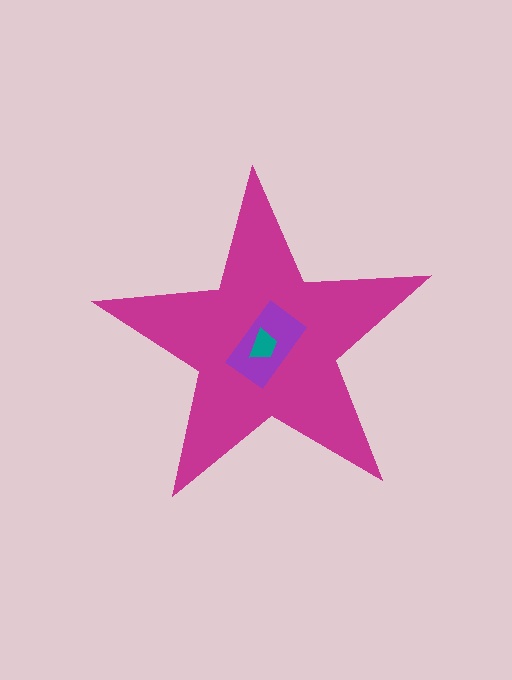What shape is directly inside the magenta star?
The purple rectangle.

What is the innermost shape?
The teal trapezoid.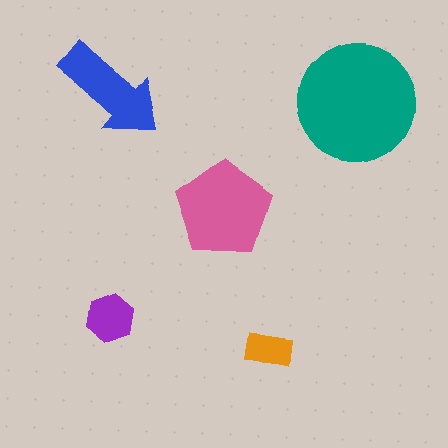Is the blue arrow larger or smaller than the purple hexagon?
Larger.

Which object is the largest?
The teal circle.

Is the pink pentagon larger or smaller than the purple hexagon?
Larger.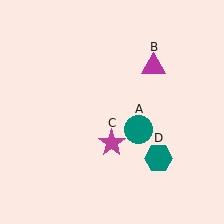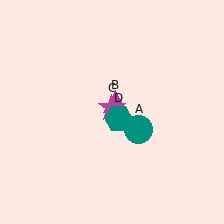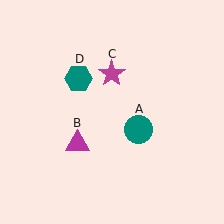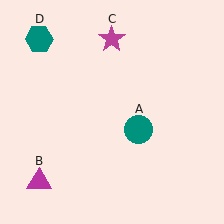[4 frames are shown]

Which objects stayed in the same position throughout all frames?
Teal circle (object A) remained stationary.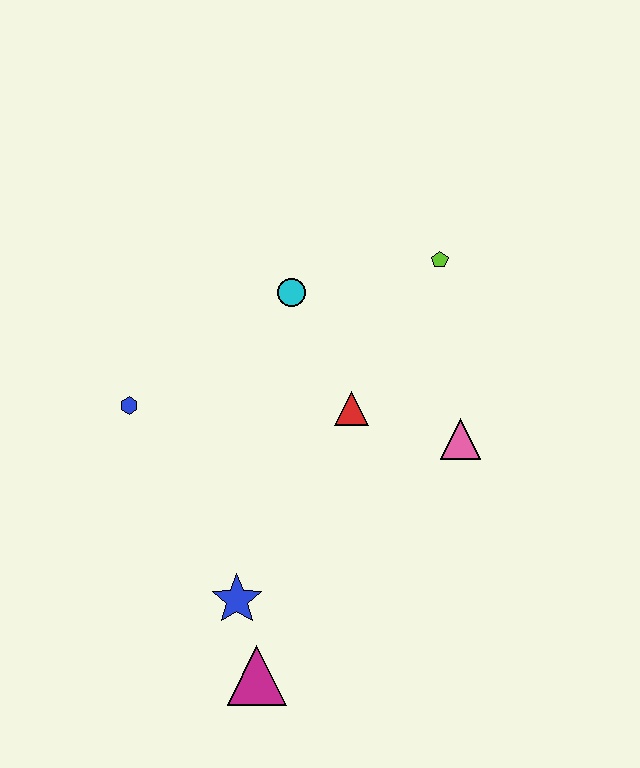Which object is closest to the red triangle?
The pink triangle is closest to the red triangle.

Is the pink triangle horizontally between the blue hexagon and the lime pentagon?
No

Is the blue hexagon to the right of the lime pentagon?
No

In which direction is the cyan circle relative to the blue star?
The cyan circle is above the blue star.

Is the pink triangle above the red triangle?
No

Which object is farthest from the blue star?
The lime pentagon is farthest from the blue star.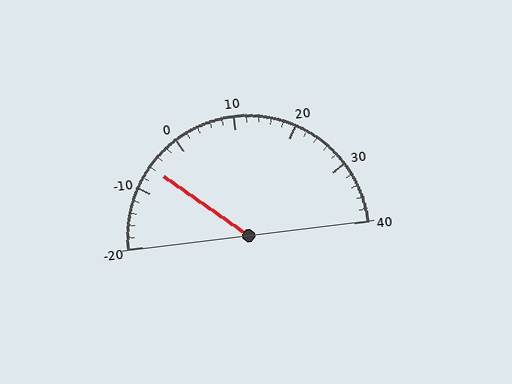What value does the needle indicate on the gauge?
The needle indicates approximately -6.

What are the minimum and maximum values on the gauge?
The gauge ranges from -20 to 40.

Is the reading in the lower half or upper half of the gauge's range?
The reading is in the lower half of the range (-20 to 40).